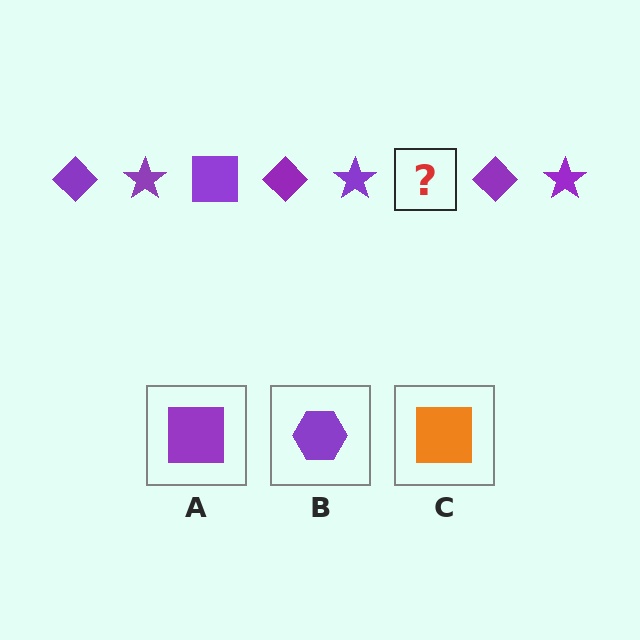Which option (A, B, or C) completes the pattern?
A.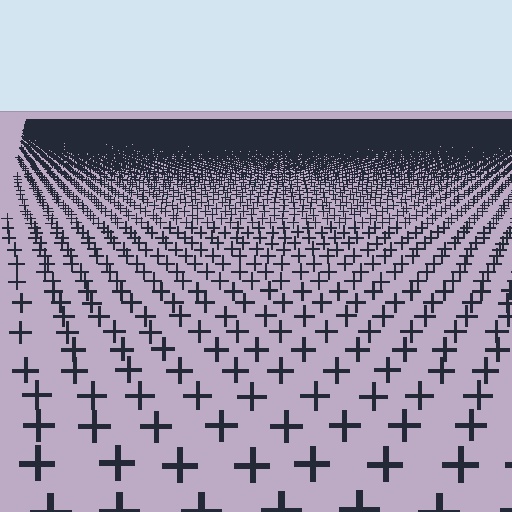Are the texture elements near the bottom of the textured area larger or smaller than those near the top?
Larger. Near the bottom, elements are closer to the viewer and appear at a bigger on-screen size.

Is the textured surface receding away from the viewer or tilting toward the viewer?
The surface is receding away from the viewer. Texture elements get smaller and denser toward the top.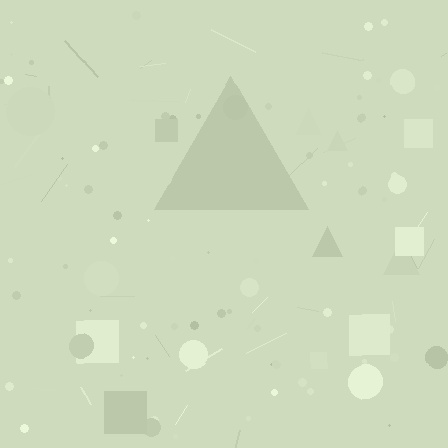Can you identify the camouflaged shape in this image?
The camouflaged shape is a triangle.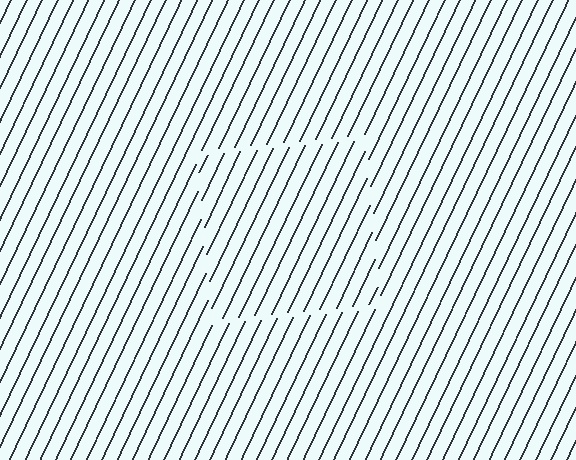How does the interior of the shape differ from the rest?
The interior of the shape contains the same grating, shifted by half a period — the contour is defined by the phase discontinuity where line-ends from the inner and outer gratings abut.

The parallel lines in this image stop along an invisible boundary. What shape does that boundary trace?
An illusory square. The interior of the shape contains the same grating, shifted by half a period — the contour is defined by the phase discontinuity where line-ends from the inner and outer gratings abut.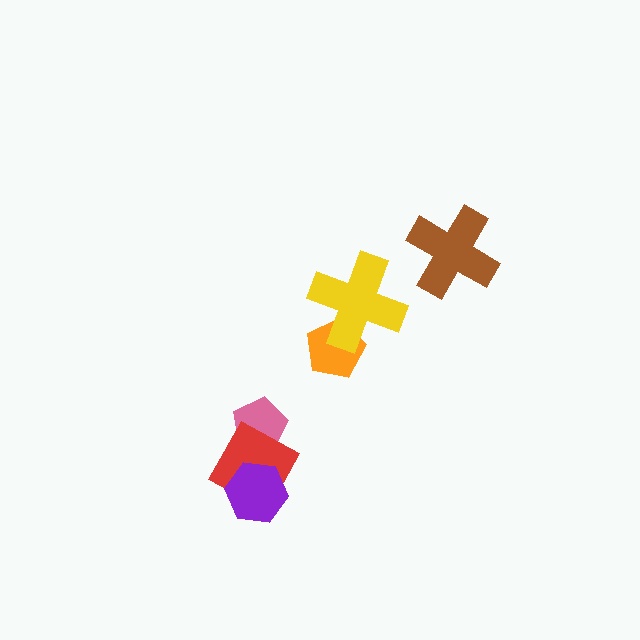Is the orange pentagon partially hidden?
Yes, it is partially covered by another shape.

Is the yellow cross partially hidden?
No, no other shape covers it.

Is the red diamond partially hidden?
Yes, it is partially covered by another shape.